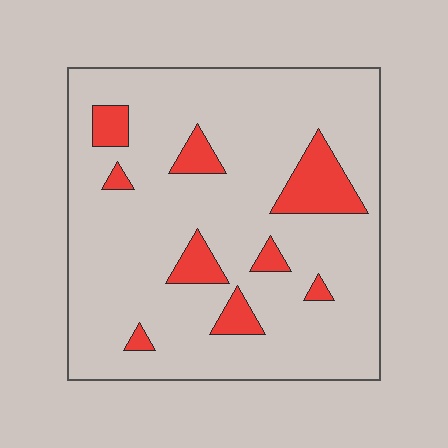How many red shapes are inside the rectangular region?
9.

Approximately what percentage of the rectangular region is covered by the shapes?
Approximately 15%.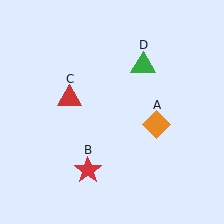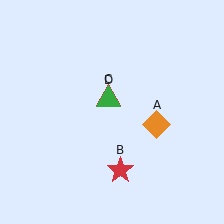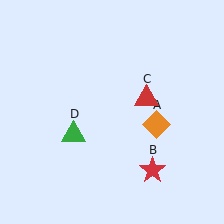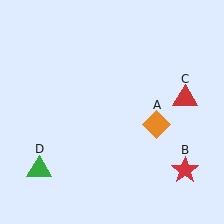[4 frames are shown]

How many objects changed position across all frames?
3 objects changed position: red star (object B), red triangle (object C), green triangle (object D).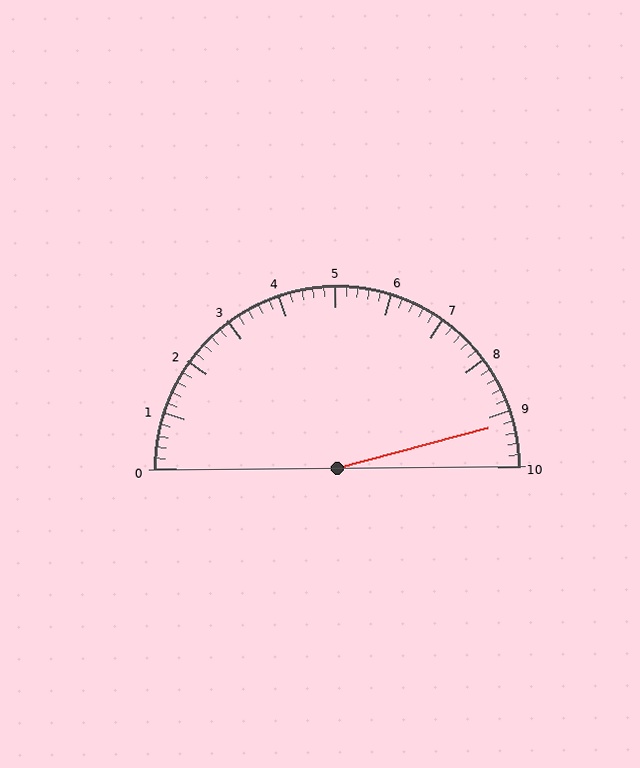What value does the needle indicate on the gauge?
The needle indicates approximately 9.2.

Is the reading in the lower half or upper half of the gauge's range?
The reading is in the upper half of the range (0 to 10).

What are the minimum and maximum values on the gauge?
The gauge ranges from 0 to 10.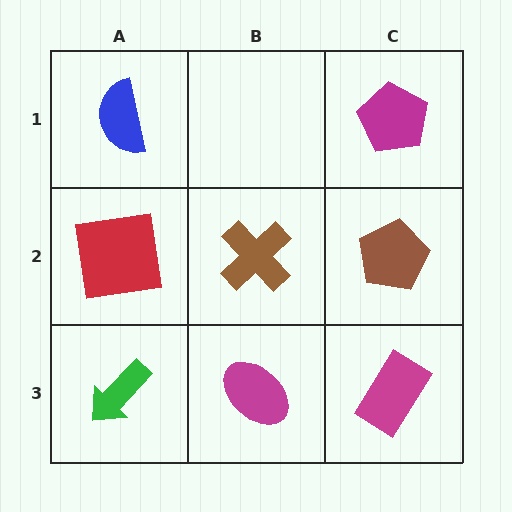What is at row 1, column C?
A magenta pentagon.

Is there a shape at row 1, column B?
No, that cell is empty.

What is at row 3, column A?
A green arrow.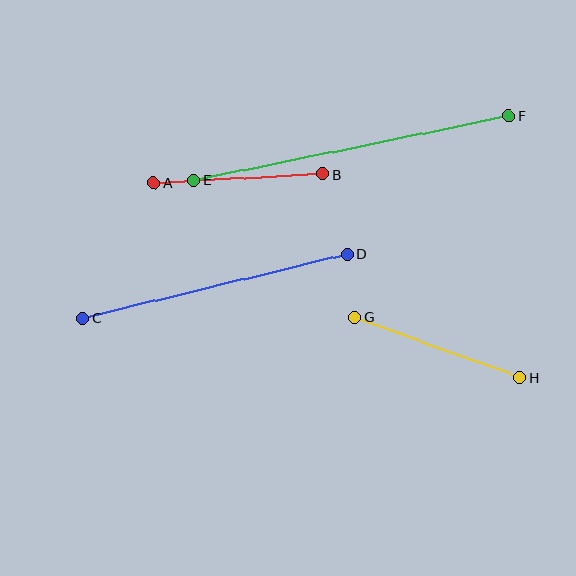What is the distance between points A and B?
The distance is approximately 169 pixels.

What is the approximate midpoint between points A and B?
The midpoint is at approximately (238, 178) pixels.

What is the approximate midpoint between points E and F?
The midpoint is at approximately (351, 148) pixels.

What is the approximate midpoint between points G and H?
The midpoint is at approximately (437, 347) pixels.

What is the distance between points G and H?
The distance is approximately 176 pixels.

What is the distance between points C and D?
The distance is approximately 273 pixels.